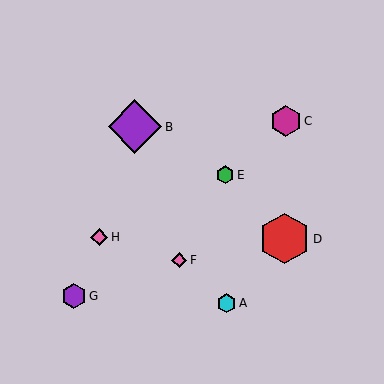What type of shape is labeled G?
Shape G is a purple hexagon.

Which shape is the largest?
The purple diamond (labeled B) is the largest.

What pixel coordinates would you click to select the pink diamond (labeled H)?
Click at (99, 237) to select the pink diamond H.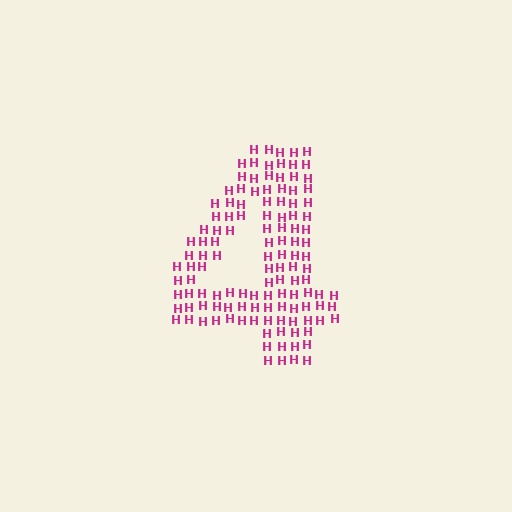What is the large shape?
The large shape is the digit 4.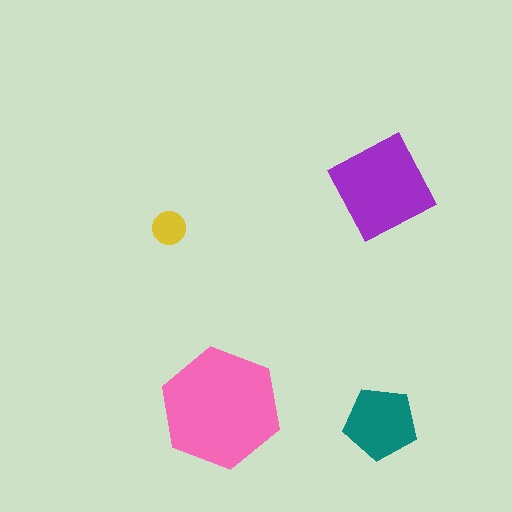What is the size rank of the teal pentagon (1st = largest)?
3rd.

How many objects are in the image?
There are 4 objects in the image.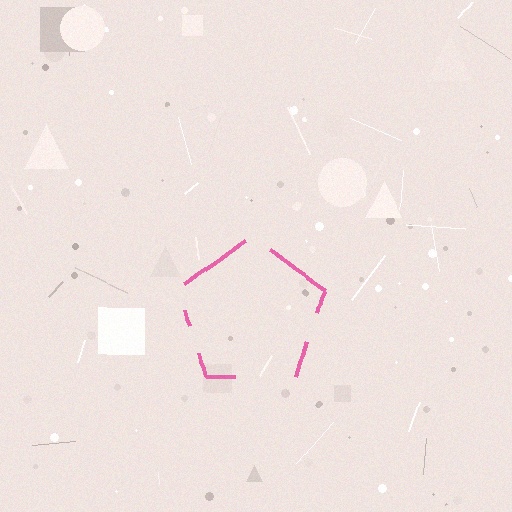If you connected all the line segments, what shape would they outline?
They would outline a pentagon.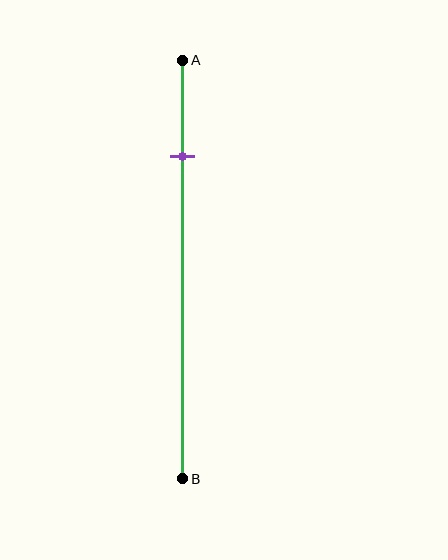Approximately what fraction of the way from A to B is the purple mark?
The purple mark is approximately 25% of the way from A to B.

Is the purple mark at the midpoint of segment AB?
No, the mark is at about 25% from A, not at the 50% midpoint.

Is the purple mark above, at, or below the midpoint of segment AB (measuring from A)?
The purple mark is above the midpoint of segment AB.